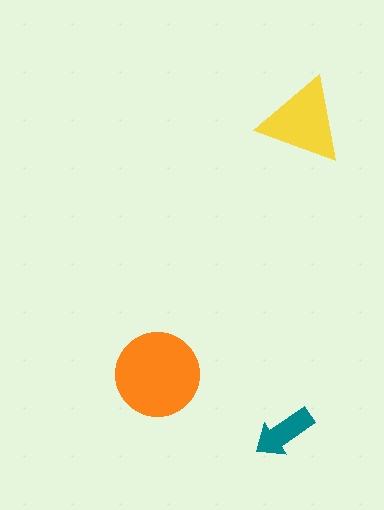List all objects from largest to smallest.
The orange circle, the yellow triangle, the teal arrow.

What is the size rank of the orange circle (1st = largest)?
1st.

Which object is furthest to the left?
The orange circle is leftmost.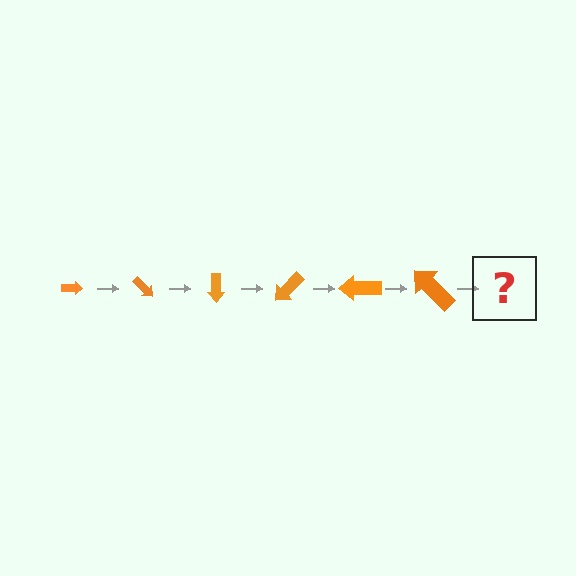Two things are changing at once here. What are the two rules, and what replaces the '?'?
The two rules are that the arrow grows larger each step and it rotates 45 degrees each step. The '?' should be an arrow, larger than the previous one and rotated 270 degrees from the start.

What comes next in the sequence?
The next element should be an arrow, larger than the previous one and rotated 270 degrees from the start.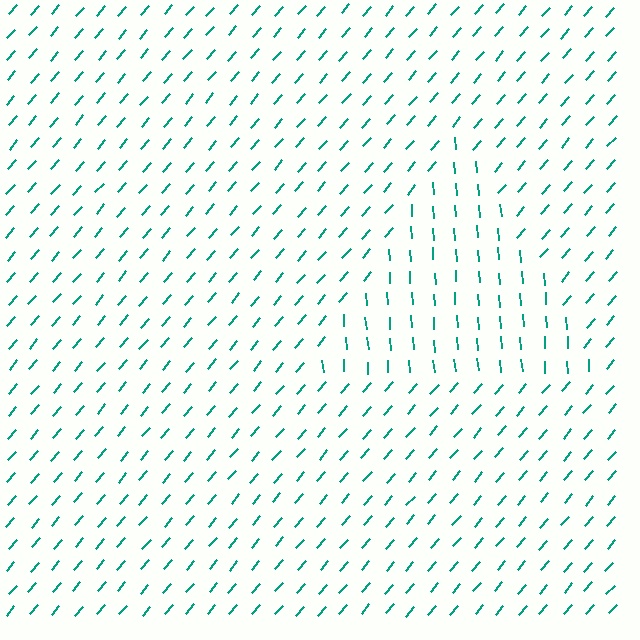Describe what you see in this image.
The image is filled with small teal line segments. A triangle region in the image has lines oriented differently from the surrounding lines, creating a visible texture boundary.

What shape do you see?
I see a triangle.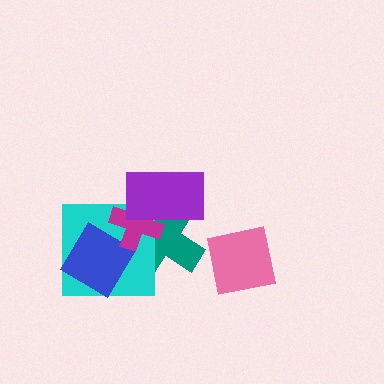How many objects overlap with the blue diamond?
1 object overlaps with the blue diamond.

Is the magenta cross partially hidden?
Yes, it is partially covered by another shape.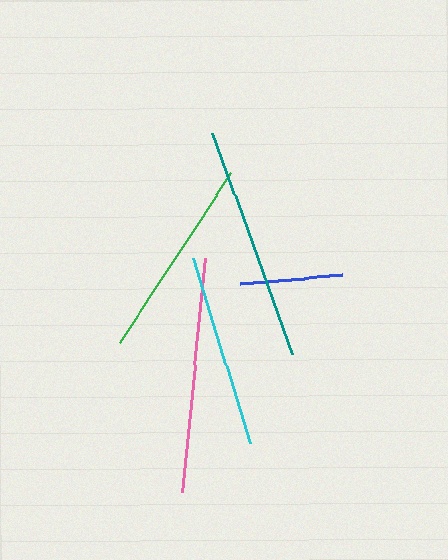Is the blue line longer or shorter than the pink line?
The pink line is longer than the blue line.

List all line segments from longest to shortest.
From longest to shortest: pink, teal, green, cyan, blue.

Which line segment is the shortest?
The blue line is the shortest at approximately 103 pixels.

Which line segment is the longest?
The pink line is the longest at approximately 236 pixels.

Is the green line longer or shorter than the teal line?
The teal line is longer than the green line.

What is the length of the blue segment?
The blue segment is approximately 103 pixels long.